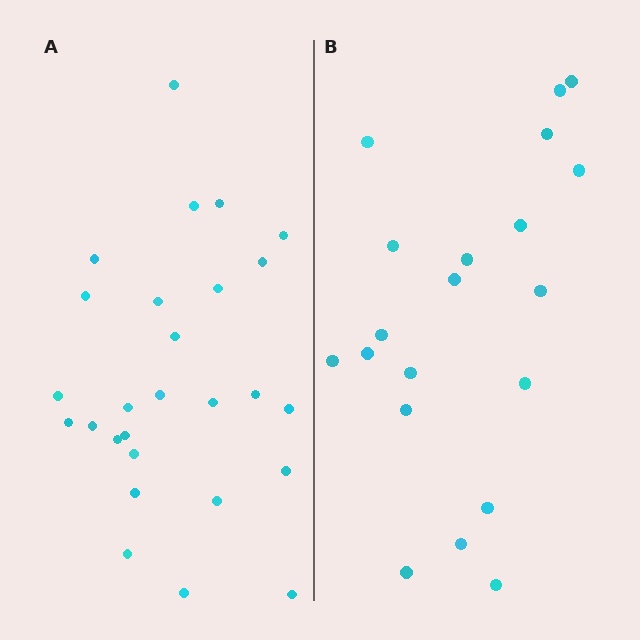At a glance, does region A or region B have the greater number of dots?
Region A (the left region) has more dots.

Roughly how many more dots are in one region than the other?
Region A has roughly 8 or so more dots than region B.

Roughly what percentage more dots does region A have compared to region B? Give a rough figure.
About 35% more.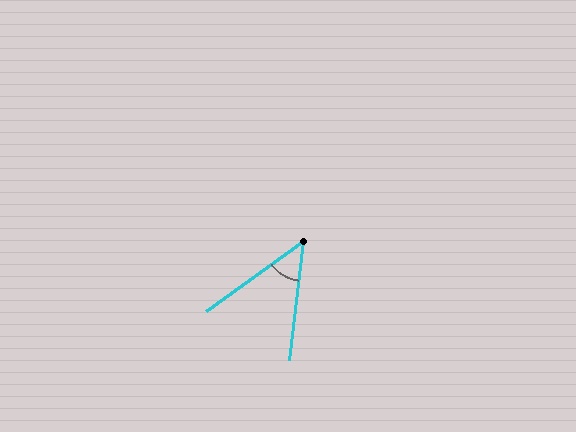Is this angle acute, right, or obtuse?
It is acute.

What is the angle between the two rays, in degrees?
Approximately 47 degrees.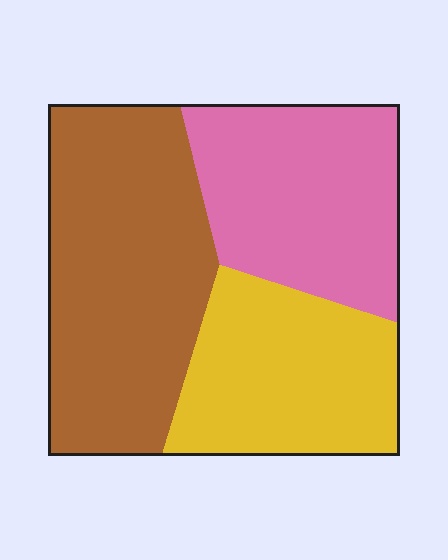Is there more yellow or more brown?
Brown.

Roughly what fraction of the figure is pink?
Pink takes up between a quarter and a half of the figure.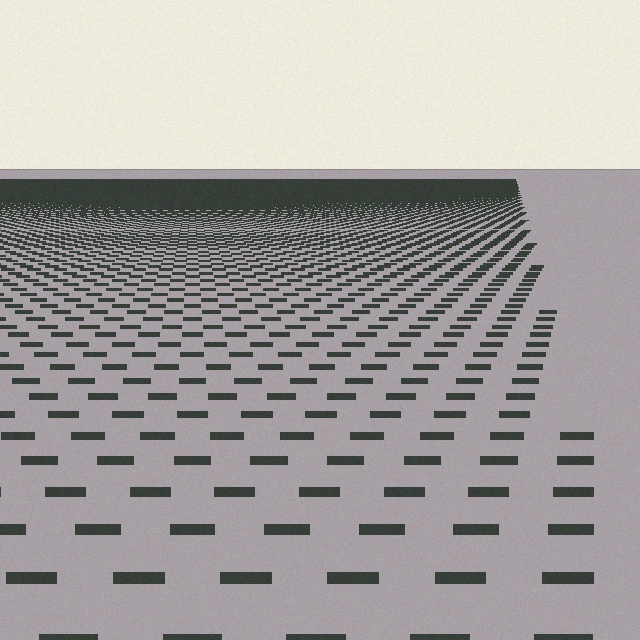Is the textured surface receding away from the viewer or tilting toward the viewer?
The surface is receding away from the viewer. Texture elements get smaller and denser toward the top.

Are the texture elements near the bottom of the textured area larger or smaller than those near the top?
Larger. Near the bottom, elements are closer to the viewer and appear at a bigger on-screen size.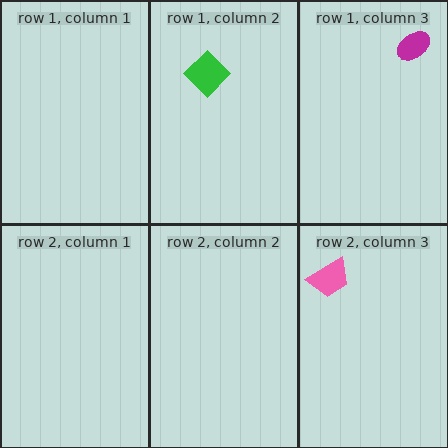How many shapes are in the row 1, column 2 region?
1.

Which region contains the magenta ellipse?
The row 1, column 3 region.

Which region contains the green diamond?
The row 1, column 2 region.